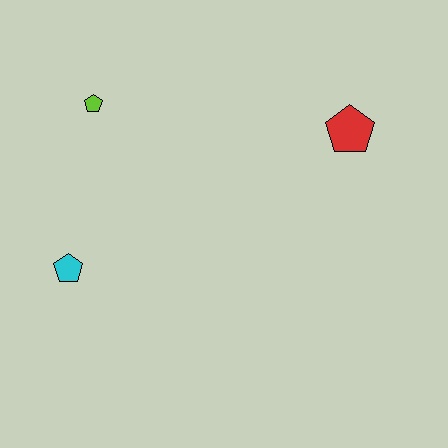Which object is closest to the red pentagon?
The lime pentagon is closest to the red pentagon.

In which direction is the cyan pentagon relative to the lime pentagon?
The cyan pentagon is below the lime pentagon.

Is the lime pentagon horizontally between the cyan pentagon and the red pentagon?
Yes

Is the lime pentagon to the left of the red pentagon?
Yes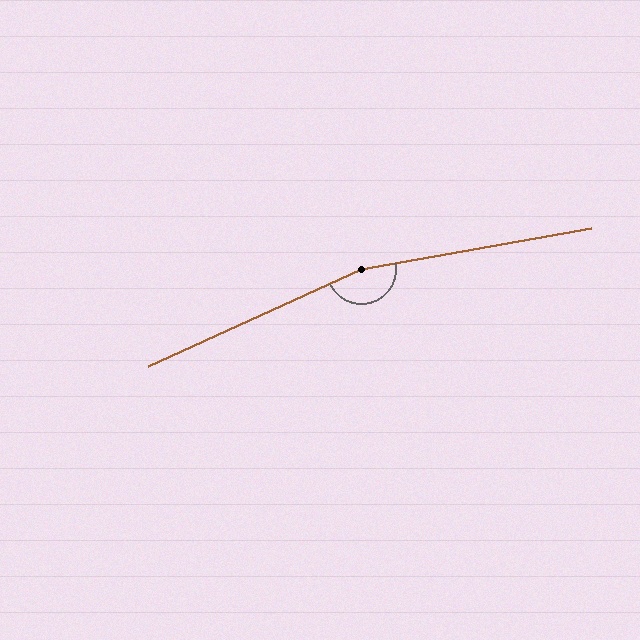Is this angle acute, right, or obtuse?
It is obtuse.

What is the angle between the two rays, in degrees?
Approximately 166 degrees.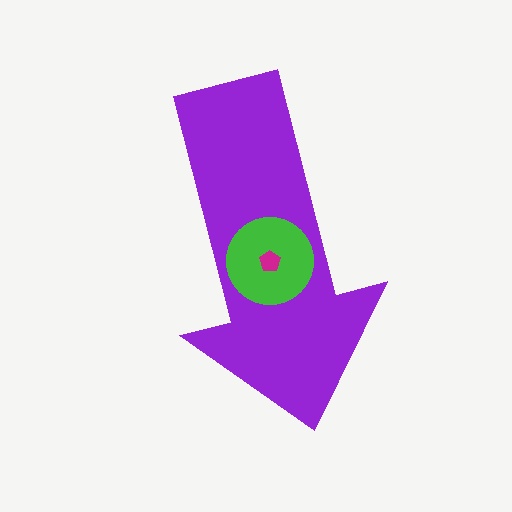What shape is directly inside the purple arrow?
The green circle.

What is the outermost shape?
The purple arrow.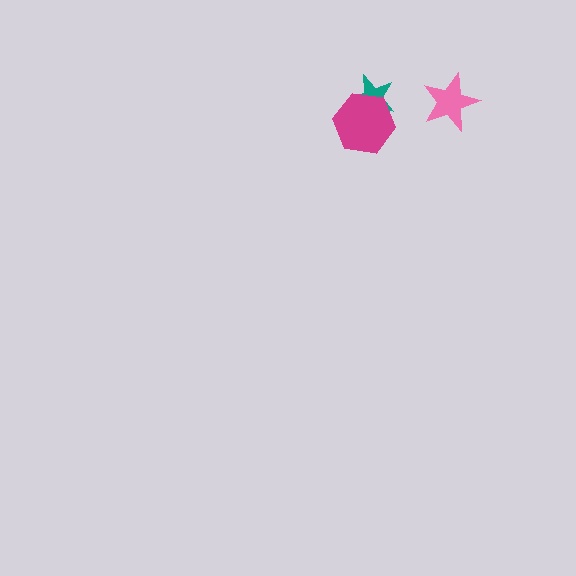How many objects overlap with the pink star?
0 objects overlap with the pink star.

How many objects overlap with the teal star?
1 object overlaps with the teal star.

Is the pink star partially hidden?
No, no other shape covers it.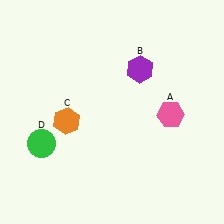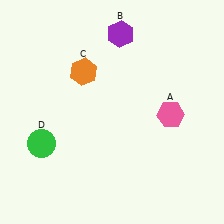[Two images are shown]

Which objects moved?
The objects that moved are: the purple hexagon (B), the orange hexagon (C).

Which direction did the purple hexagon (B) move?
The purple hexagon (B) moved up.